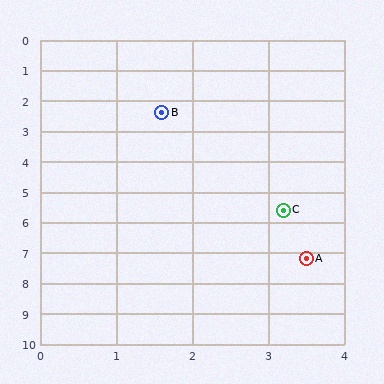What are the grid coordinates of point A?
Point A is at approximately (3.5, 7.2).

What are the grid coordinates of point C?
Point C is at approximately (3.2, 5.6).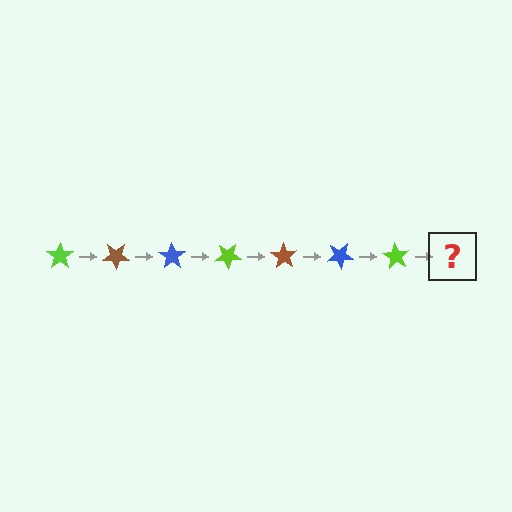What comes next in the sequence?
The next element should be a brown star, rotated 245 degrees from the start.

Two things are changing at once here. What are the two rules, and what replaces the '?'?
The two rules are that it rotates 35 degrees each step and the color cycles through lime, brown, and blue. The '?' should be a brown star, rotated 245 degrees from the start.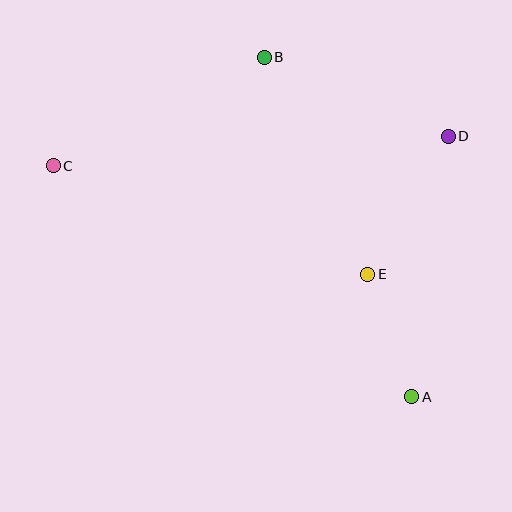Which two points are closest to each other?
Points A and E are closest to each other.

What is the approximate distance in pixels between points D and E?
The distance between D and E is approximately 160 pixels.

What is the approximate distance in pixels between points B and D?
The distance between B and D is approximately 200 pixels.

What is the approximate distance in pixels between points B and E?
The distance between B and E is approximately 241 pixels.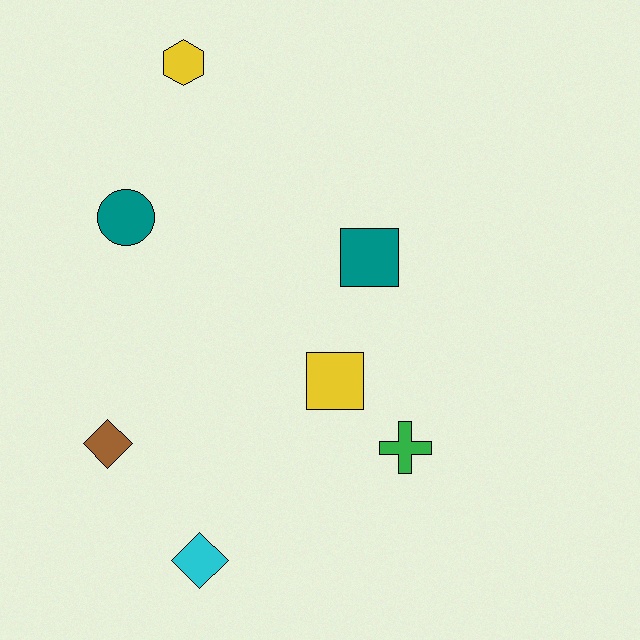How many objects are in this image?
There are 7 objects.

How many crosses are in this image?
There is 1 cross.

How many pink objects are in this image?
There are no pink objects.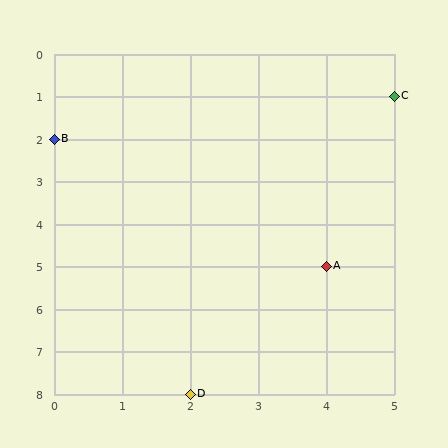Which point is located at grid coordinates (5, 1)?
Point C is at (5, 1).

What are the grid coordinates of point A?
Point A is at grid coordinates (4, 5).